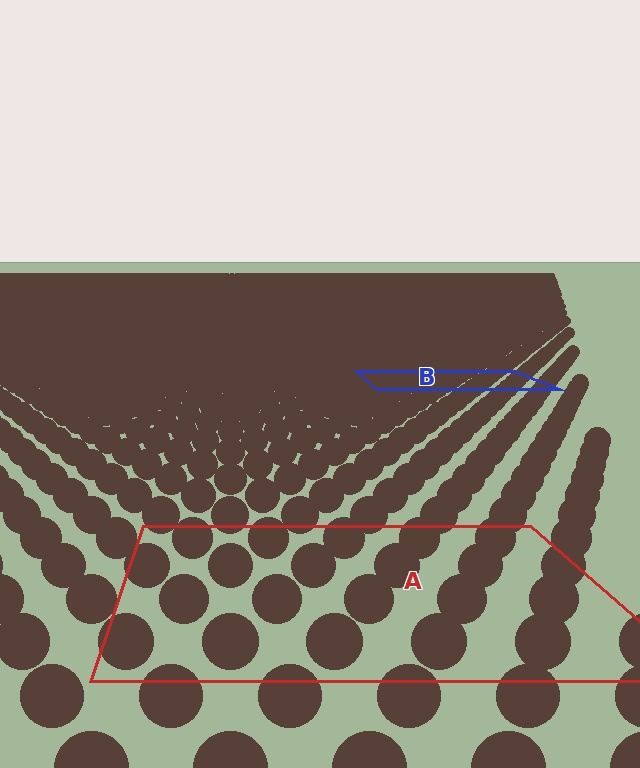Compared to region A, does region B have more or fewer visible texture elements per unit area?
Region B has more texture elements per unit area — they are packed more densely because it is farther away.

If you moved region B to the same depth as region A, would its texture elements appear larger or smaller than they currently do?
They would appear larger. At a closer depth, the same texture elements are projected at a bigger on-screen size.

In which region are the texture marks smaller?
The texture marks are smaller in region B, because it is farther away.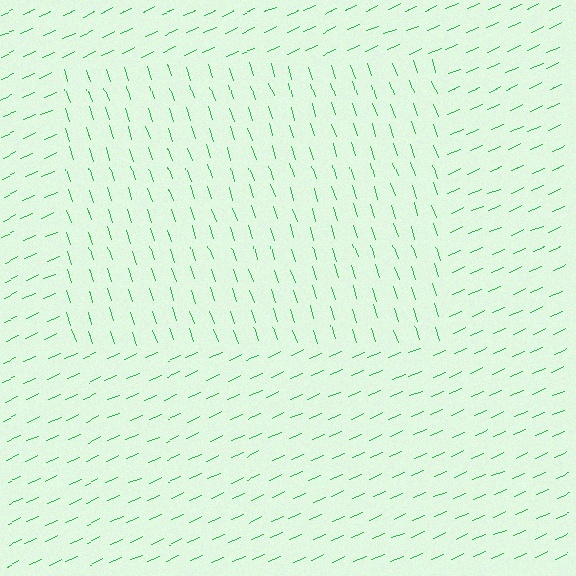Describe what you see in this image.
The image is filled with small green line segments. A rectangle region in the image has lines oriented differently from the surrounding lines, creating a visible texture boundary.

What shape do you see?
I see a rectangle.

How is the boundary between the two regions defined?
The boundary is defined purely by a change in line orientation (approximately 84 degrees difference). All lines are the same color and thickness.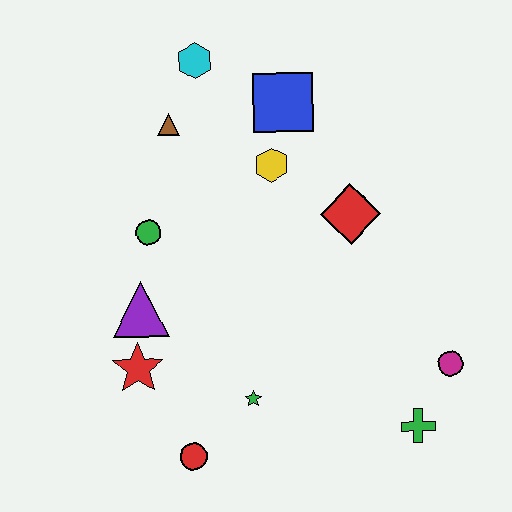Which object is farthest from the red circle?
The cyan hexagon is farthest from the red circle.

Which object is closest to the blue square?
The yellow hexagon is closest to the blue square.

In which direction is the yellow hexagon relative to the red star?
The yellow hexagon is above the red star.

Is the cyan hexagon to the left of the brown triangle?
No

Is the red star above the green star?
Yes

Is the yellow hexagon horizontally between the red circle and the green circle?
No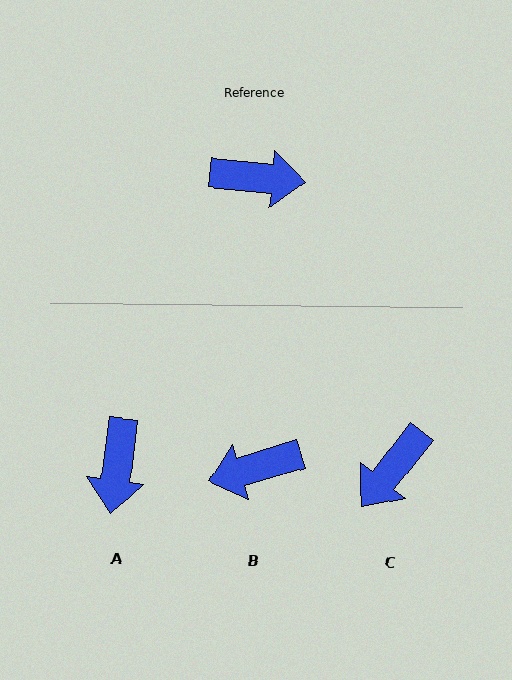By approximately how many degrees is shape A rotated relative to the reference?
Approximately 92 degrees clockwise.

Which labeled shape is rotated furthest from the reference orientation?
B, about 158 degrees away.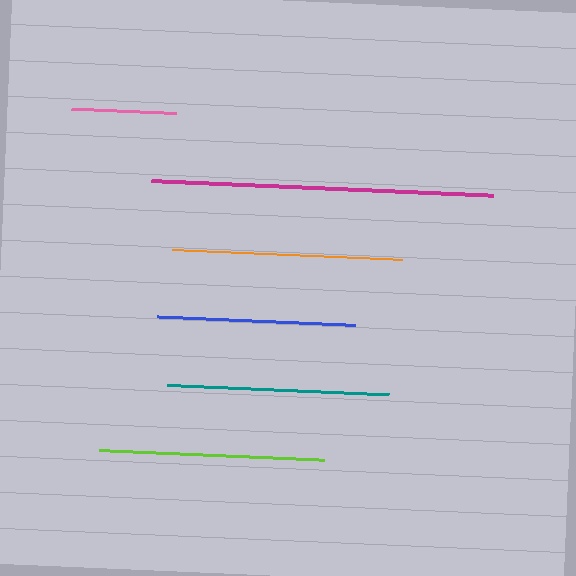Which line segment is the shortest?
The pink line is the shortest at approximately 105 pixels.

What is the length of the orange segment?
The orange segment is approximately 230 pixels long.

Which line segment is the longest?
The magenta line is the longest at approximately 342 pixels.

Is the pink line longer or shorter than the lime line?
The lime line is longer than the pink line.